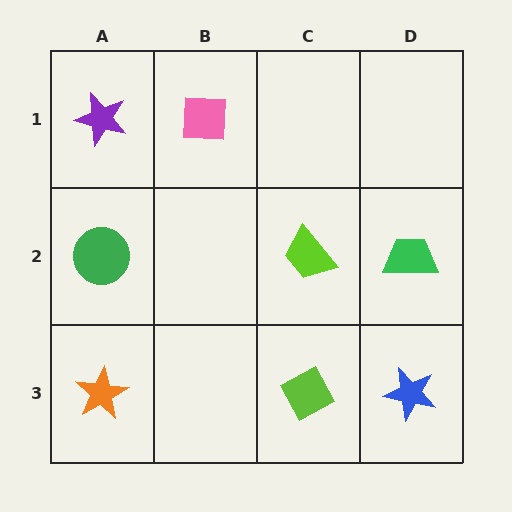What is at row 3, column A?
An orange star.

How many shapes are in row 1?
2 shapes.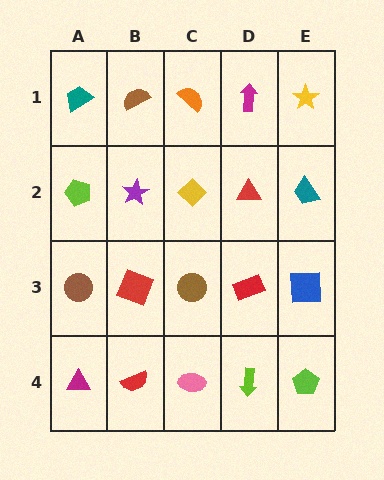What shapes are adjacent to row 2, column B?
A brown semicircle (row 1, column B), a red square (row 3, column B), a lime pentagon (row 2, column A), a yellow diamond (row 2, column C).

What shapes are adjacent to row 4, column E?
A blue square (row 3, column E), a lime arrow (row 4, column D).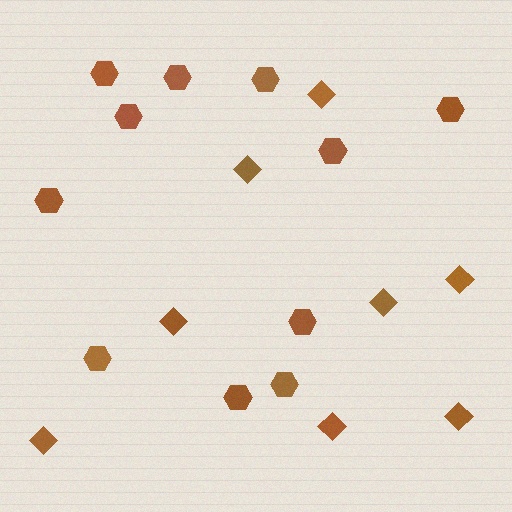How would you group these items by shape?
There are 2 groups: one group of diamonds (8) and one group of hexagons (11).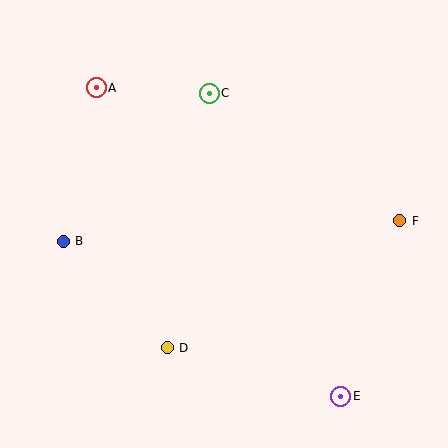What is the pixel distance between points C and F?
The distance between C and F is 229 pixels.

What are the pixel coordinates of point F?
Point F is at (400, 221).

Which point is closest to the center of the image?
Point C at (209, 93) is closest to the center.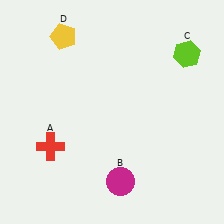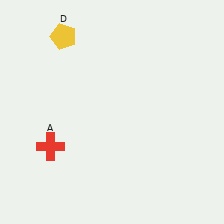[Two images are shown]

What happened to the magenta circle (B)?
The magenta circle (B) was removed in Image 2. It was in the bottom-right area of Image 1.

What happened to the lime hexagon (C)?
The lime hexagon (C) was removed in Image 2. It was in the top-right area of Image 1.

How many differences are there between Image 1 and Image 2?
There are 2 differences between the two images.